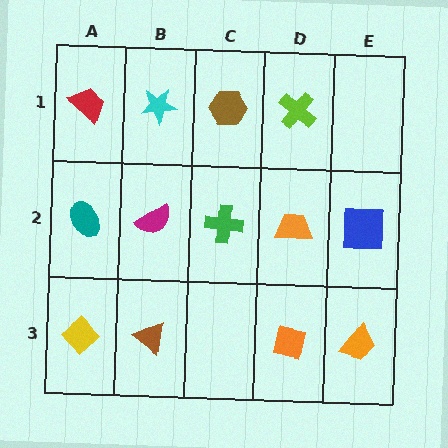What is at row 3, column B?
A brown triangle.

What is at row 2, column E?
A blue square.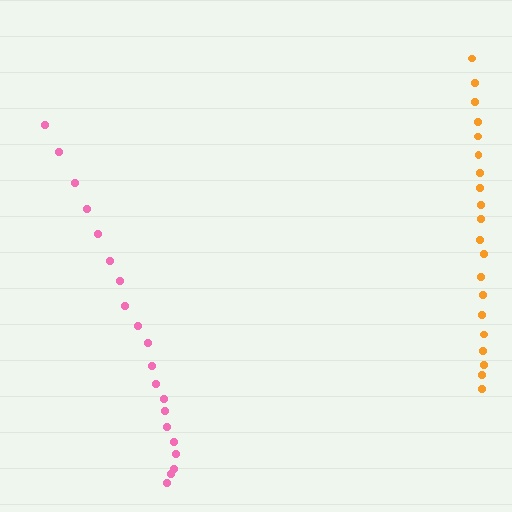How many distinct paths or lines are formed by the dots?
There are 2 distinct paths.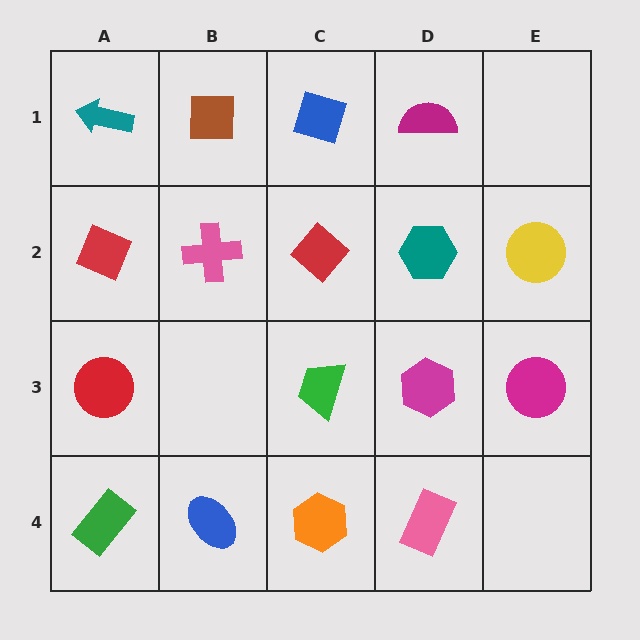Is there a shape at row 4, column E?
No, that cell is empty.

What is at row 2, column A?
A red diamond.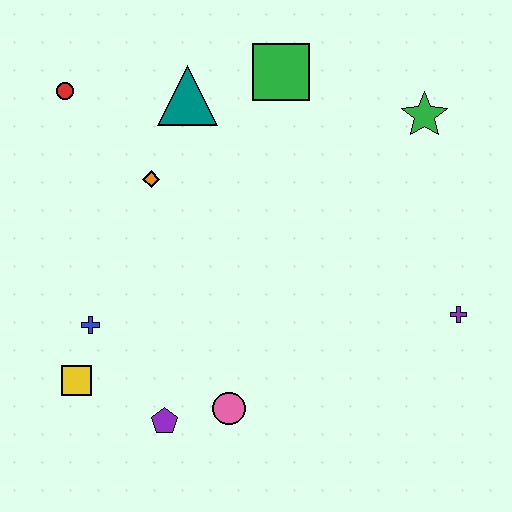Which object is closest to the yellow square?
The blue cross is closest to the yellow square.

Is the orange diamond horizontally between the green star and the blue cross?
Yes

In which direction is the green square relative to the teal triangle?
The green square is to the right of the teal triangle.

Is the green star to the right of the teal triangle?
Yes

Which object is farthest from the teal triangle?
The purple cross is farthest from the teal triangle.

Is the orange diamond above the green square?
No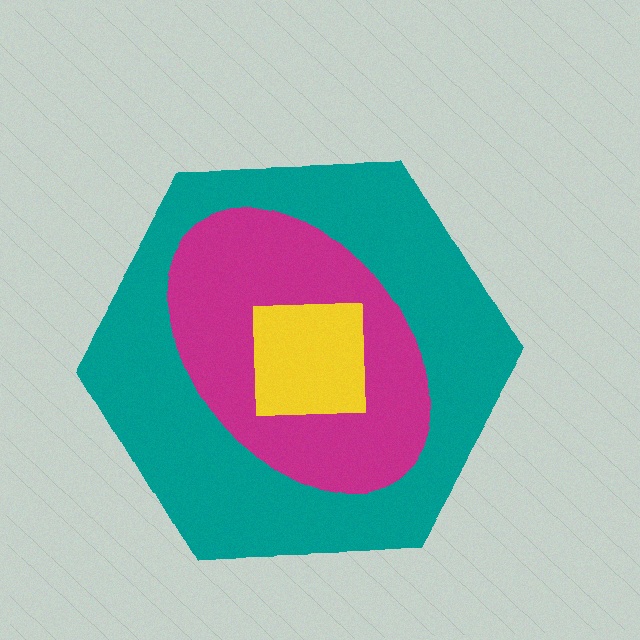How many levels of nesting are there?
3.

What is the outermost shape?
The teal hexagon.